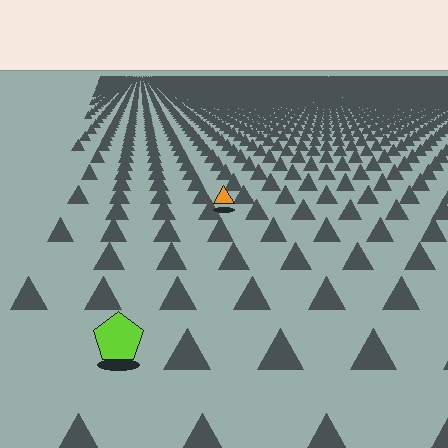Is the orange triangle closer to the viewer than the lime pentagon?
No. The lime pentagon is closer — you can tell from the texture gradient: the ground texture is coarser near it.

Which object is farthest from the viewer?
The orange triangle is farthest from the viewer. It appears smaller and the ground texture around it is denser.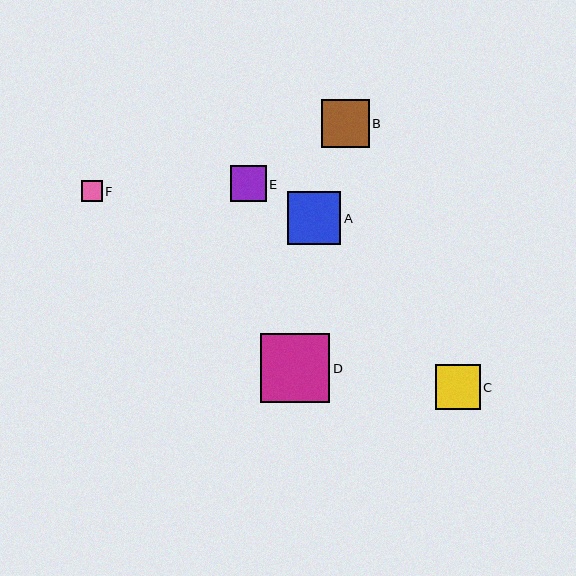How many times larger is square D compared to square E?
Square D is approximately 2.0 times the size of square E.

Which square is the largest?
Square D is the largest with a size of approximately 69 pixels.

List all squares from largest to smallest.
From largest to smallest: D, A, B, C, E, F.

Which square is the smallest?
Square F is the smallest with a size of approximately 21 pixels.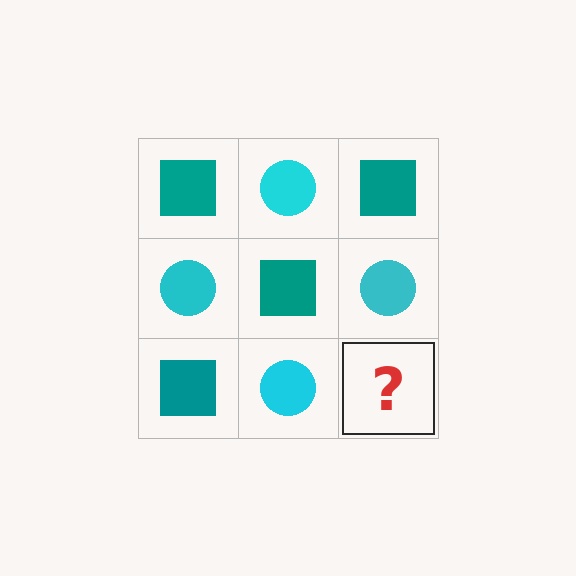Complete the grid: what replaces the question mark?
The question mark should be replaced with a teal square.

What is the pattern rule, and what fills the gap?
The rule is that it alternates teal square and cyan circle in a checkerboard pattern. The gap should be filled with a teal square.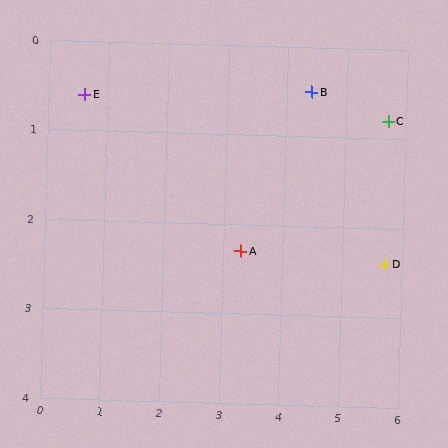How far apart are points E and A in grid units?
Points E and A are about 3.2 grid units apart.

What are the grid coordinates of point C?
Point C is at approximately (5.7, 0.8).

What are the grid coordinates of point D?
Point D is at approximately (5.7, 2.4).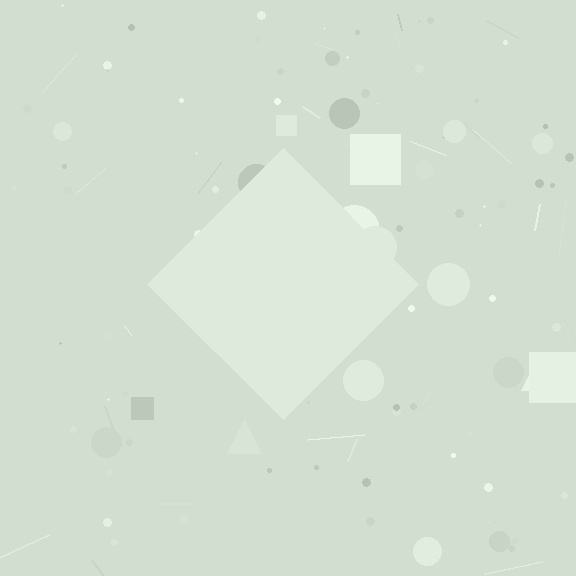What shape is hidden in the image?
A diamond is hidden in the image.